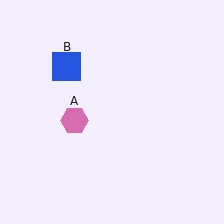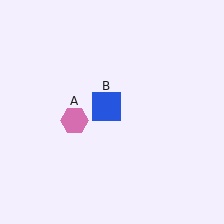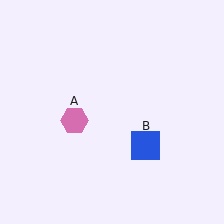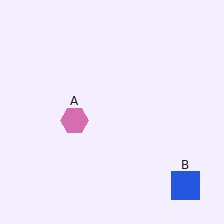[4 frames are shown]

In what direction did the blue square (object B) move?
The blue square (object B) moved down and to the right.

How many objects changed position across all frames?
1 object changed position: blue square (object B).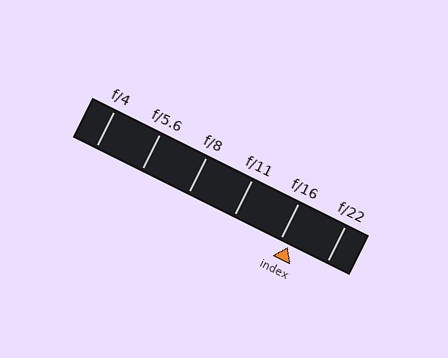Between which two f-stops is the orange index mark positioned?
The index mark is between f/16 and f/22.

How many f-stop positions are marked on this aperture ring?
There are 6 f-stop positions marked.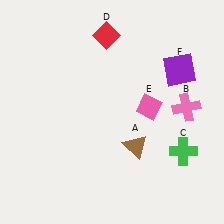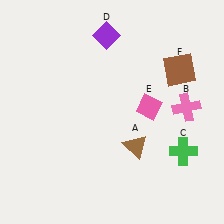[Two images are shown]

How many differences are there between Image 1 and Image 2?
There are 2 differences between the two images.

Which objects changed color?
D changed from red to purple. F changed from purple to brown.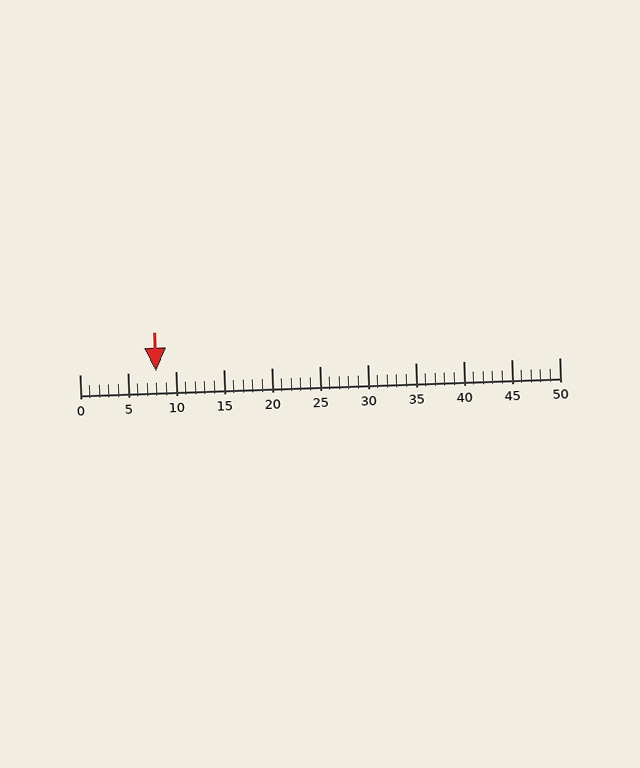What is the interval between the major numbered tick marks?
The major tick marks are spaced 5 units apart.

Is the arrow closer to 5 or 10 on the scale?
The arrow is closer to 10.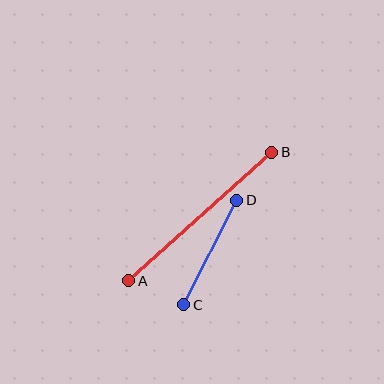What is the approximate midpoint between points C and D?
The midpoint is at approximately (210, 252) pixels.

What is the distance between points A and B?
The distance is approximately 192 pixels.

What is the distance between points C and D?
The distance is approximately 117 pixels.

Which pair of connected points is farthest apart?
Points A and B are farthest apart.